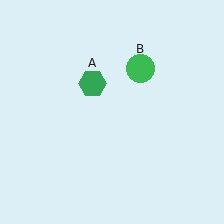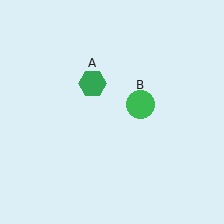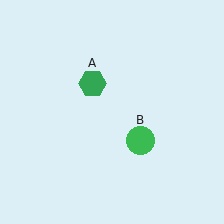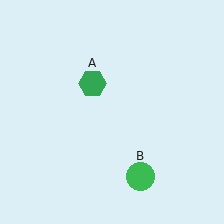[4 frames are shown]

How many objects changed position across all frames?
1 object changed position: green circle (object B).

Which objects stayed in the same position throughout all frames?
Green hexagon (object A) remained stationary.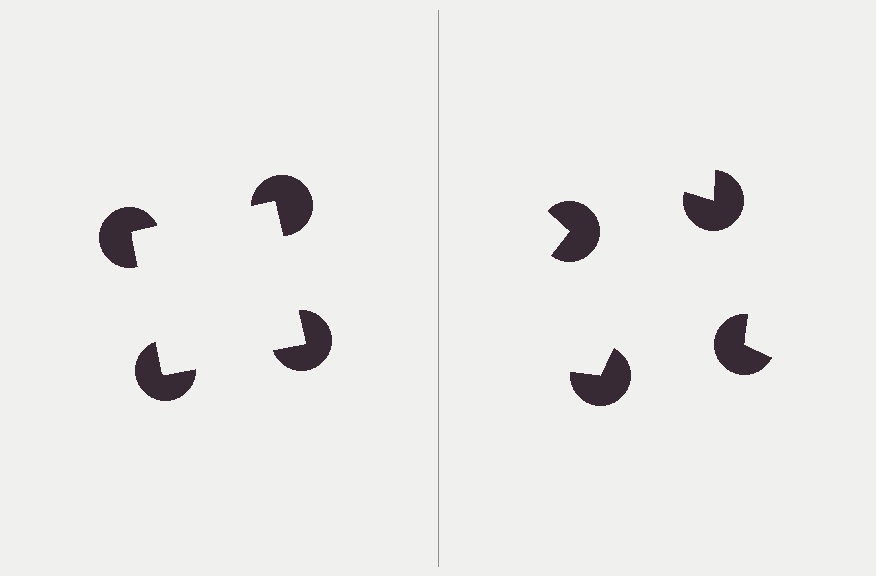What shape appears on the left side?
An illusory square.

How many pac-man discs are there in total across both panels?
8 — 4 on each side.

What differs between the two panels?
The pac-man discs are positioned identically on both sides; only the wedge orientations differ. On the left they align to a square; on the right they are misaligned.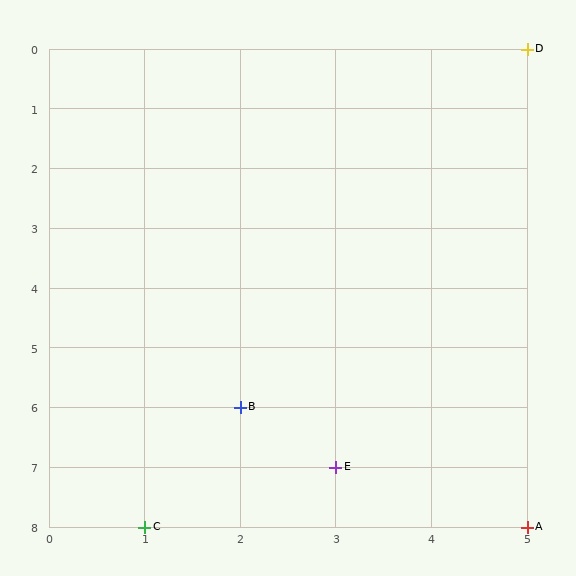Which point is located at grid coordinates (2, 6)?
Point B is at (2, 6).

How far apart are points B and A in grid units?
Points B and A are 3 columns and 2 rows apart (about 3.6 grid units diagonally).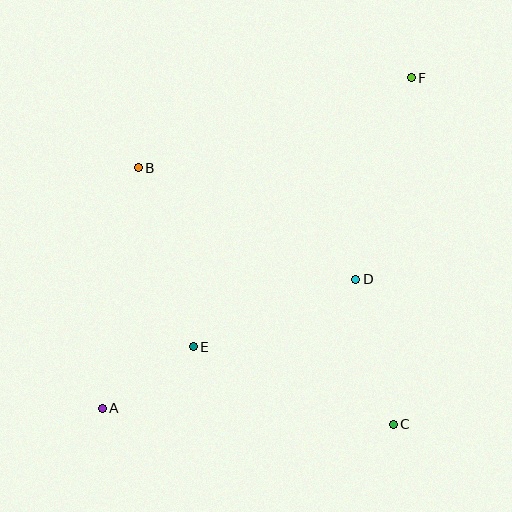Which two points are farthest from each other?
Points A and F are farthest from each other.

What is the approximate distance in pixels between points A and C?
The distance between A and C is approximately 292 pixels.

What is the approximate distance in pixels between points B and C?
The distance between B and C is approximately 362 pixels.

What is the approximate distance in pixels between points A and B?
The distance between A and B is approximately 243 pixels.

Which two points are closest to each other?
Points A and E are closest to each other.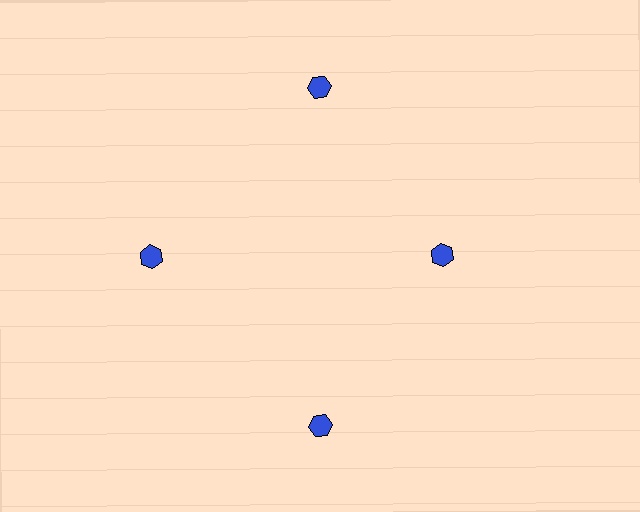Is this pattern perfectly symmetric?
No. The 4 blue hexagons are arranged in a ring, but one element near the 3 o'clock position is pulled inward toward the center, breaking the 4-fold rotational symmetry.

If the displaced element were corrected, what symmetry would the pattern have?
It would have 4-fold rotational symmetry — the pattern would map onto itself every 90 degrees.